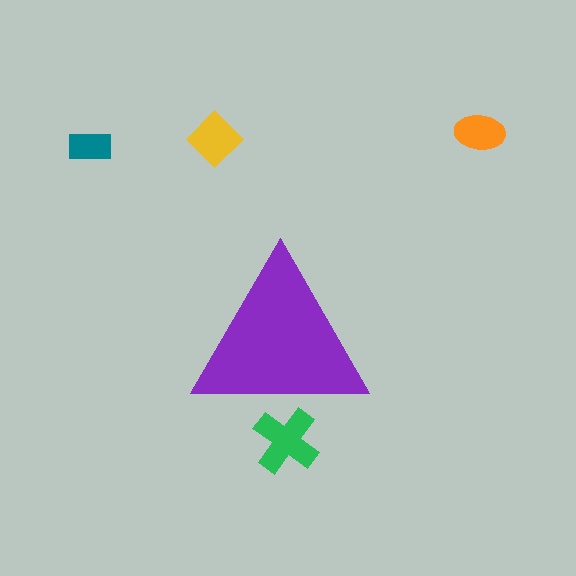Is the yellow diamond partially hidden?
No, the yellow diamond is fully visible.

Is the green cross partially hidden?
Yes, the green cross is partially hidden behind the purple triangle.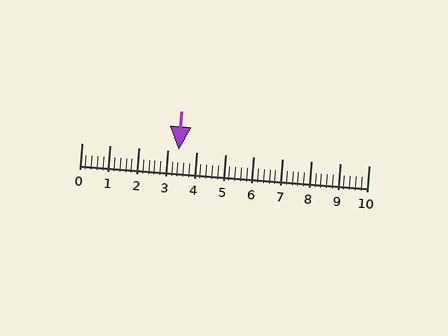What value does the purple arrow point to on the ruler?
The purple arrow points to approximately 3.4.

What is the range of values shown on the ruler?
The ruler shows values from 0 to 10.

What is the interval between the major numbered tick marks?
The major tick marks are spaced 1 units apart.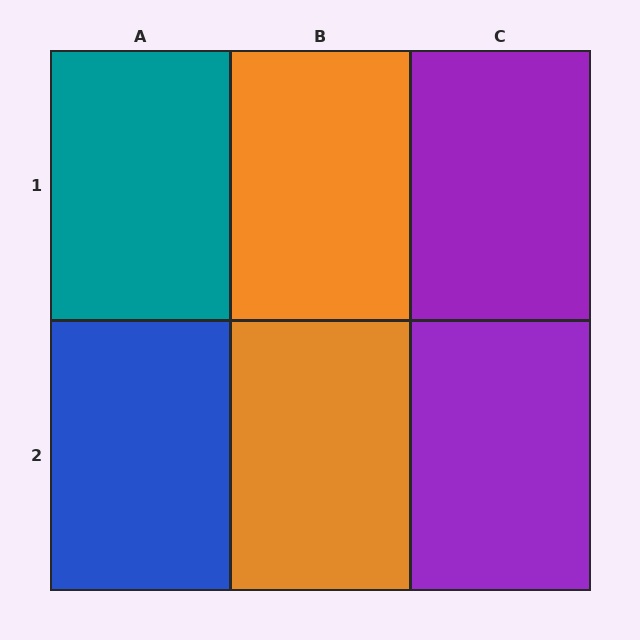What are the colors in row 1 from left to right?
Teal, orange, purple.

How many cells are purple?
2 cells are purple.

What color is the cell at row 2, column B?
Orange.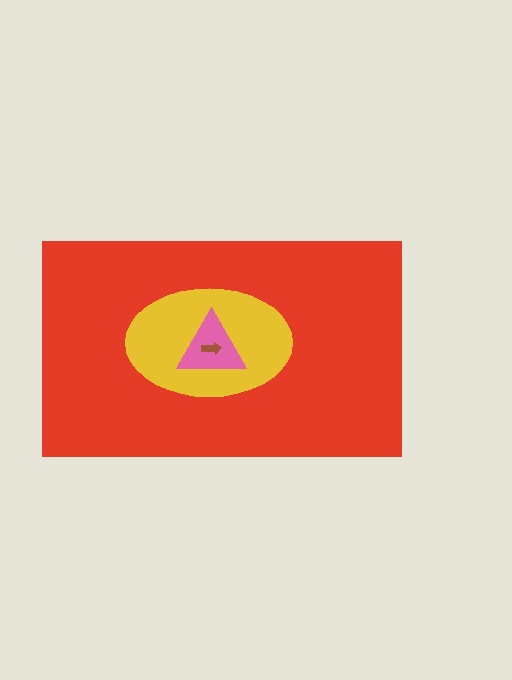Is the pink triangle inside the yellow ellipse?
Yes.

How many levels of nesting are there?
4.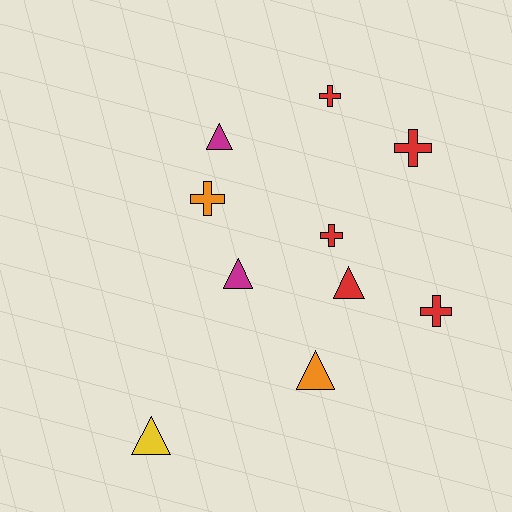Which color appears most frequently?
Red, with 5 objects.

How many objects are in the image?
There are 10 objects.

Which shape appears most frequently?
Triangle, with 5 objects.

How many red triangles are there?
There is 1 red triangle.